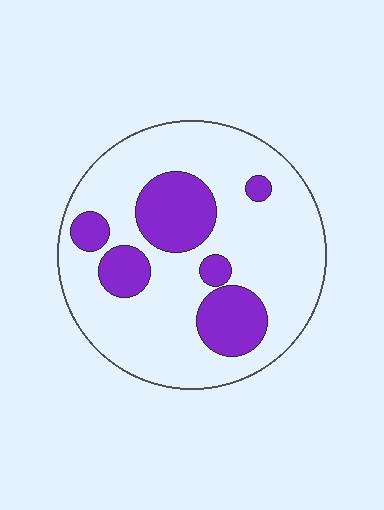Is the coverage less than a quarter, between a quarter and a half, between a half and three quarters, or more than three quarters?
Less than a quarter.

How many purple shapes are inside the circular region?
6.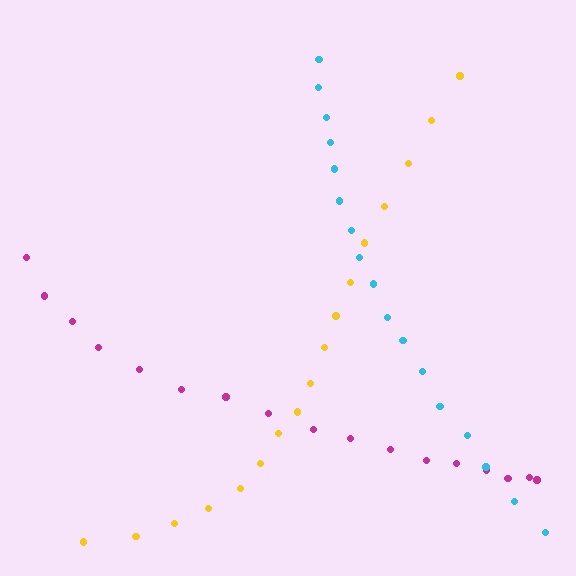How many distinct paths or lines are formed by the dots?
There are 3 distinct paths.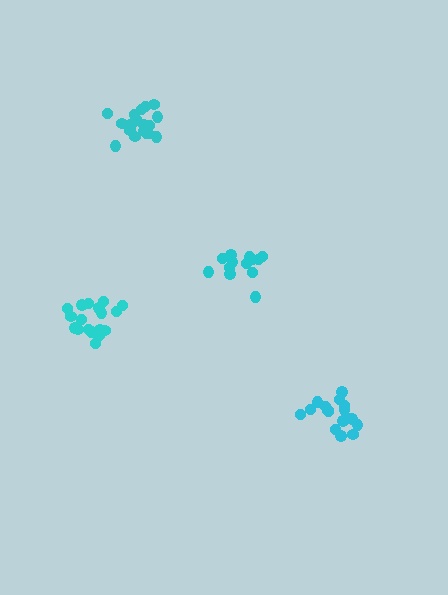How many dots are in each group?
Group 1: 18 dots, Group 2: 17 dots, Group 3: 13 dots, Group 4: 18 dots (66 total).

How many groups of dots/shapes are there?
There are 4 groups.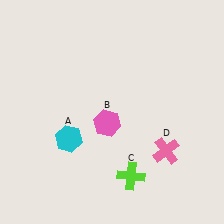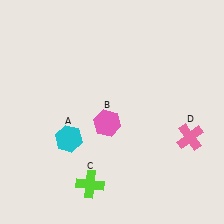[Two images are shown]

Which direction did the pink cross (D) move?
The pink cross (D) moved right.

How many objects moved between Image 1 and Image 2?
2 objects moved between the two images.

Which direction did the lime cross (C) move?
The lime cross (C) moved left.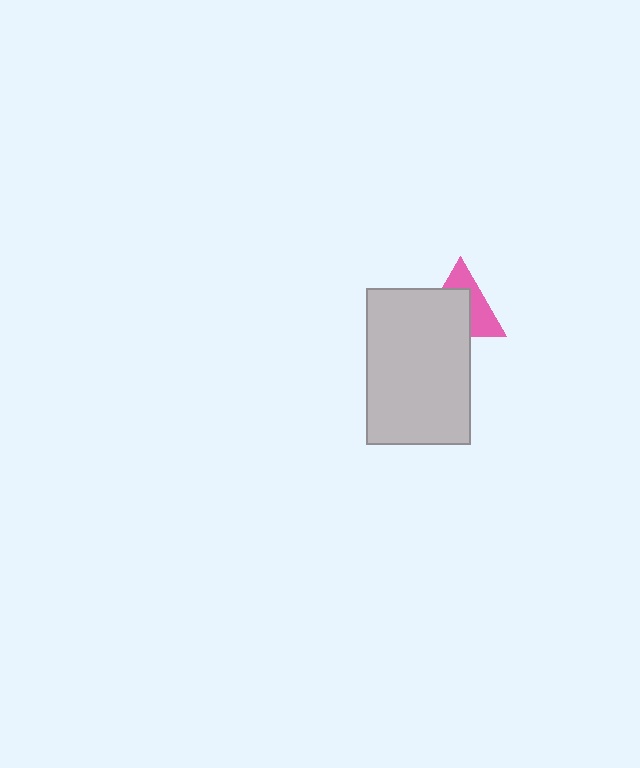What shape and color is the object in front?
The object in front is a light gray rectangle.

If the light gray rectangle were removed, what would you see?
You would see the complete pink triangle.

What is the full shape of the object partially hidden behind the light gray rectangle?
The partially hidden object is a pink triangle.